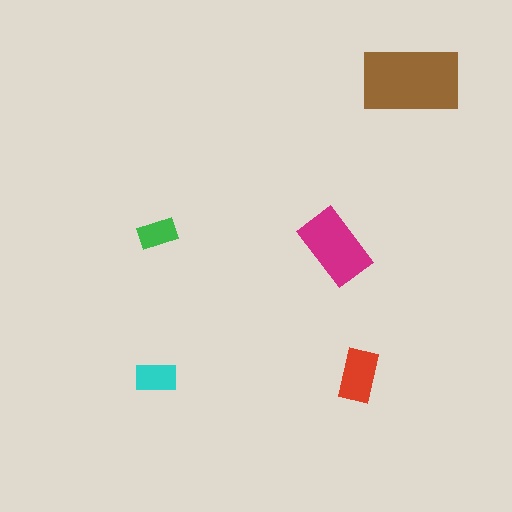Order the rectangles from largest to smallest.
the brown one, the magenta one, the red one, the cyan one, the green one.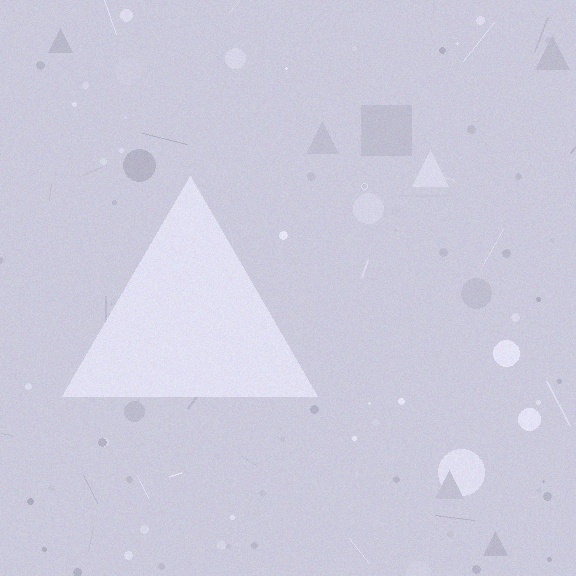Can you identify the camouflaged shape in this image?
The camouflaged shape is a triangle.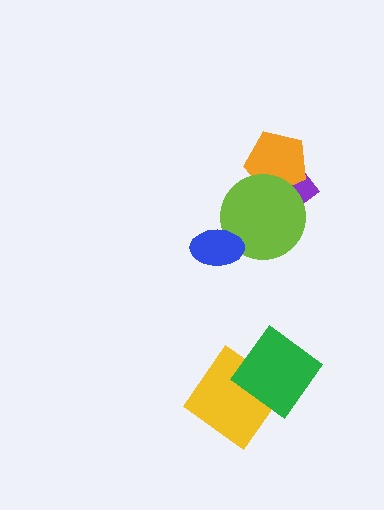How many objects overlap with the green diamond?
1 object overlaps with the green diamond.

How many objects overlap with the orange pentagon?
2 objects overlap with the orange pentagon.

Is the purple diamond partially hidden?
Yes, it is partially covered by another shape.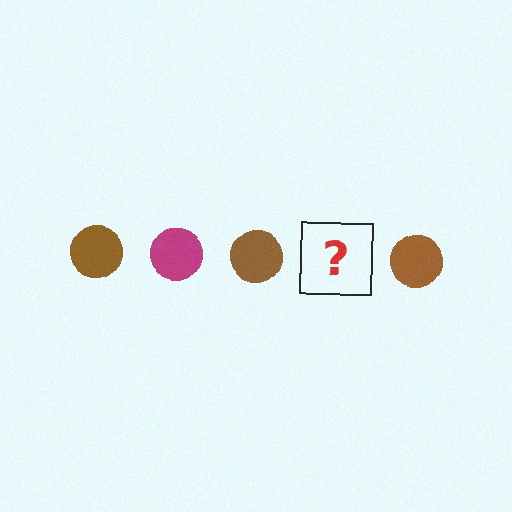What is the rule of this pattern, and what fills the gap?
The rule is that the pattern cycles through brown, magenta circles. The gap should be filled with a magenta circle.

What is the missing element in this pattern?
The missing element is a magenta circle.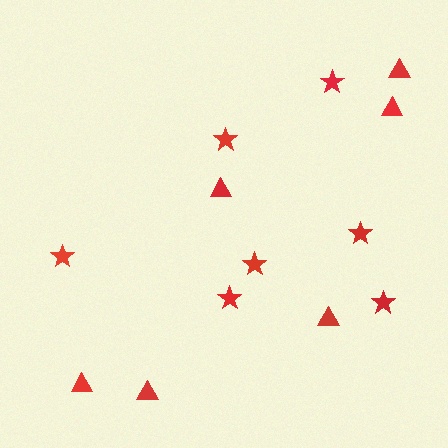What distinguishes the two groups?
There are 2 groups: one group of triangles (6) and one group of stars (7).